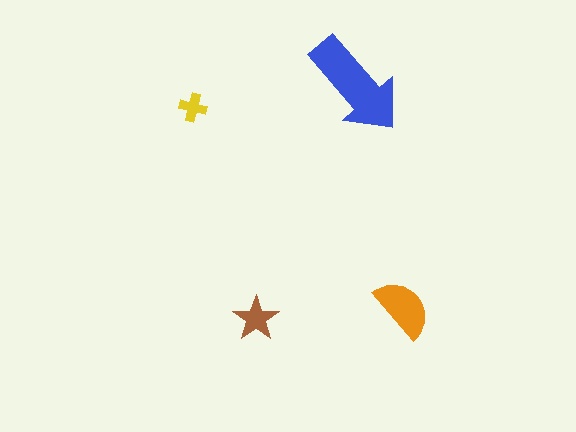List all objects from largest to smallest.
The blue arrow, the orange semicircle, the brown star, the yellow cross.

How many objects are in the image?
There are 4 objects in the image.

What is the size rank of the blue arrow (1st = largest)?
1st.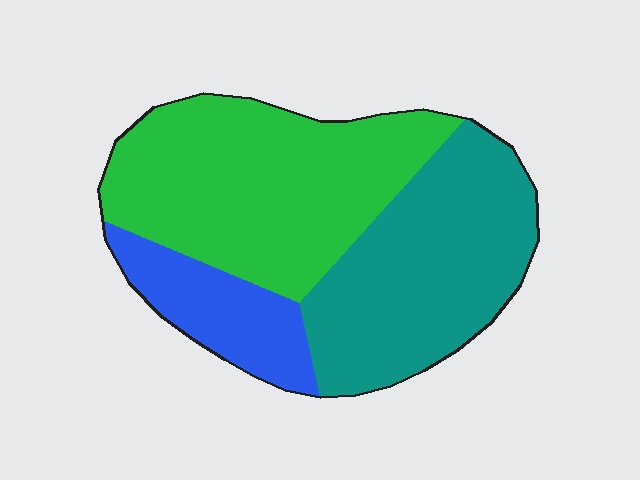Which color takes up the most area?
Green, at roughly 45%.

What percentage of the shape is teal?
Teal covers roughly 40% of the shape.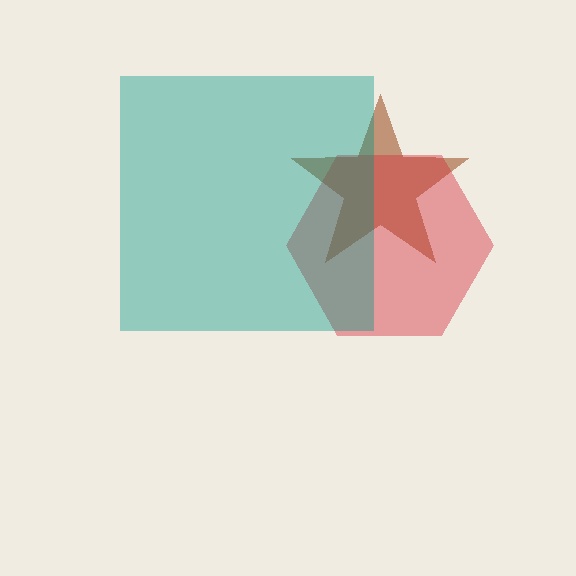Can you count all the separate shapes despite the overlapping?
Yes, there are 3 separate shapes.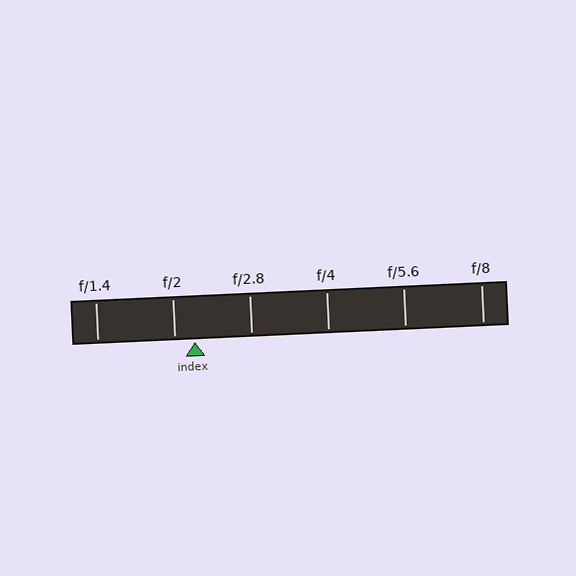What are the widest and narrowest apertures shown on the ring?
The widest aperture shown is f/1.4 and the narrowest is f/8.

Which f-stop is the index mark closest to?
The index mark is closest to f/2.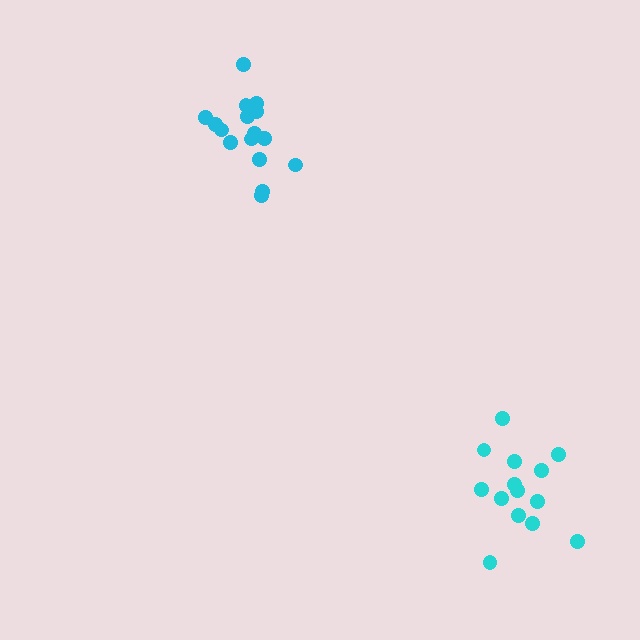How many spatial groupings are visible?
There are 2 spatial groupings.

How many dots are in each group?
Group 1: 14 dots, Group 2: 16 dots (30 total).